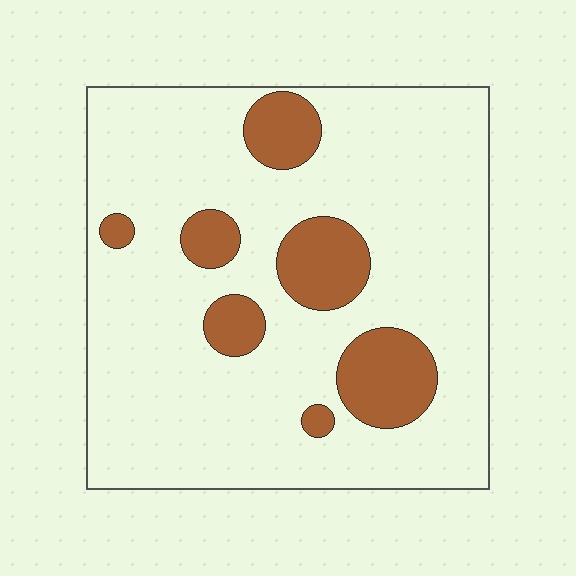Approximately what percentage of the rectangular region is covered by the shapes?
Approximately 15%.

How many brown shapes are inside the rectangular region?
7.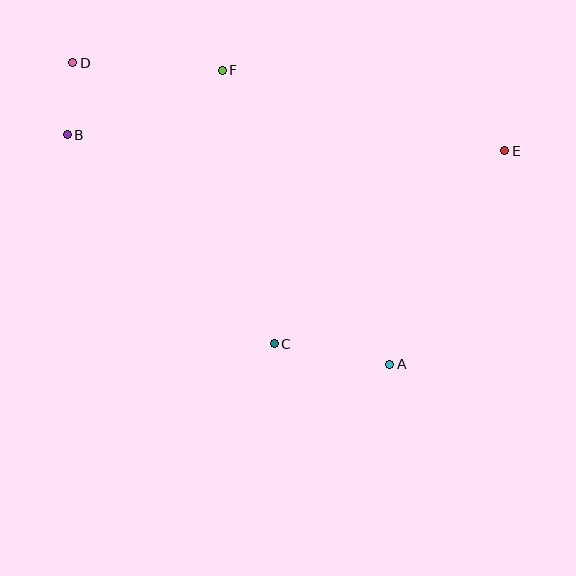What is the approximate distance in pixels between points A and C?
The distance between A and C is approximately 118 pixels.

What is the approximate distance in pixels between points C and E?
The distance between C and E is approximately 301 pixels.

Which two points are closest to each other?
Points B and D are closest to each other.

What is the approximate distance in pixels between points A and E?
The distance between A and E is approximately 242 pixels.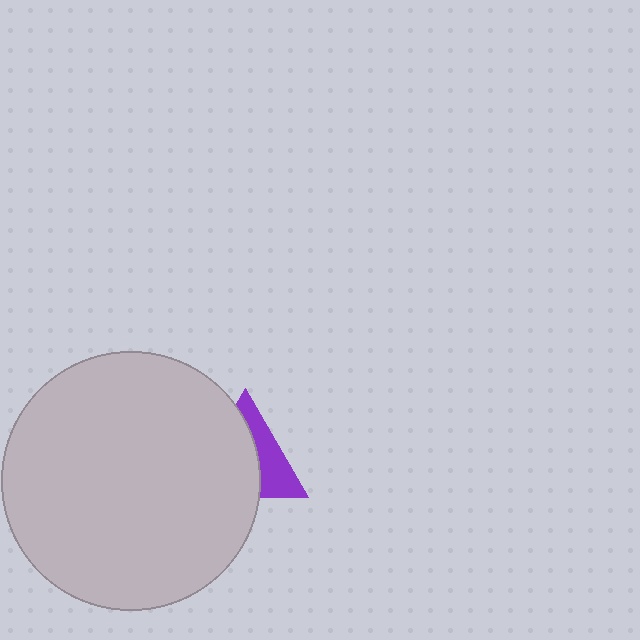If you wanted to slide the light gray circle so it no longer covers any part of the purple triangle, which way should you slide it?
Slide it left — that is the most direct way to separate the two shapes.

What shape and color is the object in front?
The object in front is a light gray circle.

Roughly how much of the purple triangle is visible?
A small part of it is visible (roughly 39%).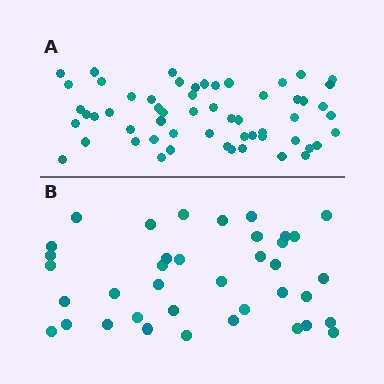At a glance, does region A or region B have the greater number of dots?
Region A (the top region) has more dots.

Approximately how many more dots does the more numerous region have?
Region A has approximately 20 more dots than region B.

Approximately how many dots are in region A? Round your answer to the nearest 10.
About 60 dots. (The exact count is 57, which rounds to 60.)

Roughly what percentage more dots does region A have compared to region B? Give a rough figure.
About 50% more.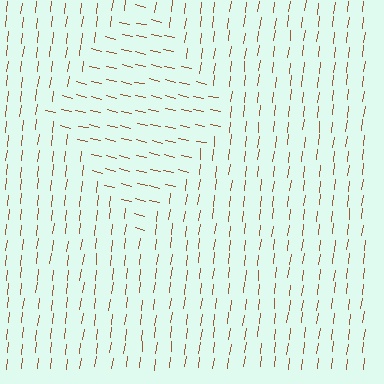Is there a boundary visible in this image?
Yes, there is a texture boundary formed by a change in line orientation.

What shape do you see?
I see a diamond.